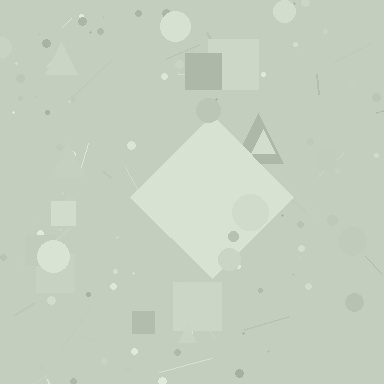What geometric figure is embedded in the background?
A diamond is embedded in the background.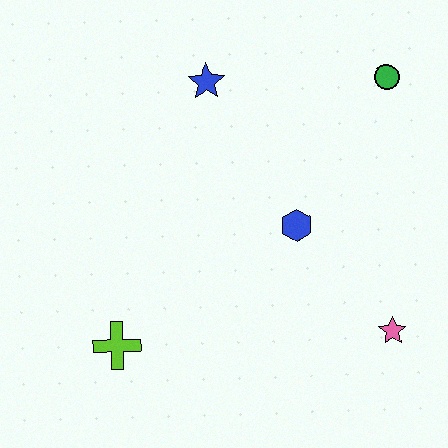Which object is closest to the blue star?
The blue hexagon is closest to the blue star.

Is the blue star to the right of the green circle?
No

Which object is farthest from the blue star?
The pink star is farthest from the blue star.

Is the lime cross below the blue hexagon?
Yes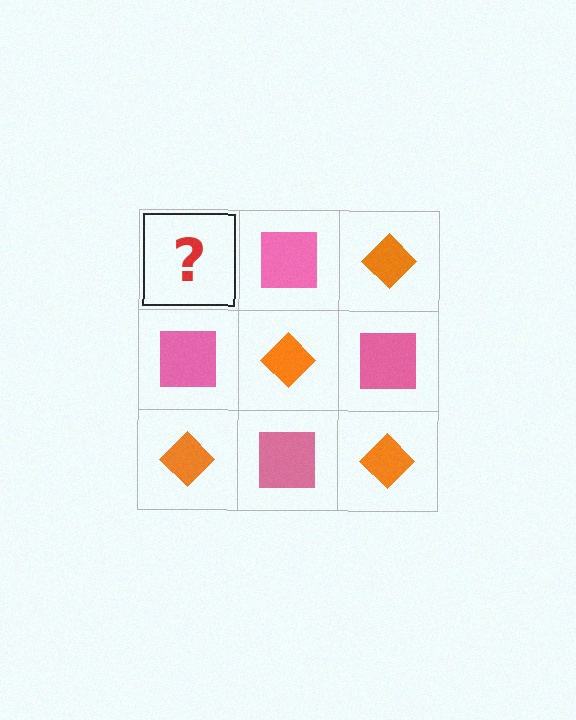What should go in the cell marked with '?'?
The missing cell should contain an orange diamond.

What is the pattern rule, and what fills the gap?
The rule is that it alternates orange diamond and pink square in a checkerboard pattern. The gap should be filled with an orange diamond.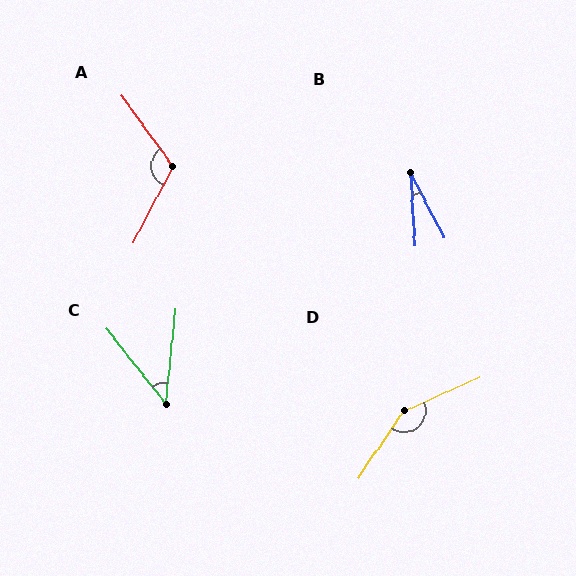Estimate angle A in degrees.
Approximately 117 degrees.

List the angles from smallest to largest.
B (24°), C (44°), A (117°), D (148°).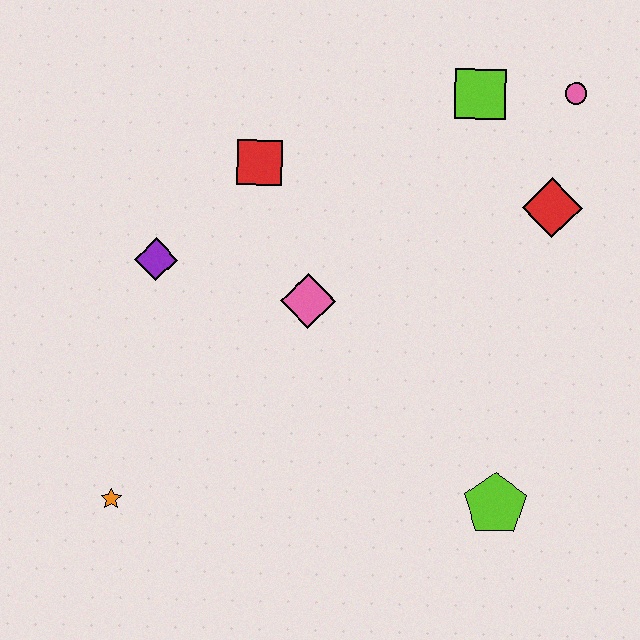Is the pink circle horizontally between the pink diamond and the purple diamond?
No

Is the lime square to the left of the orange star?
No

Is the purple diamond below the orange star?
No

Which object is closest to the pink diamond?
The red square is closest to the pink diamond.